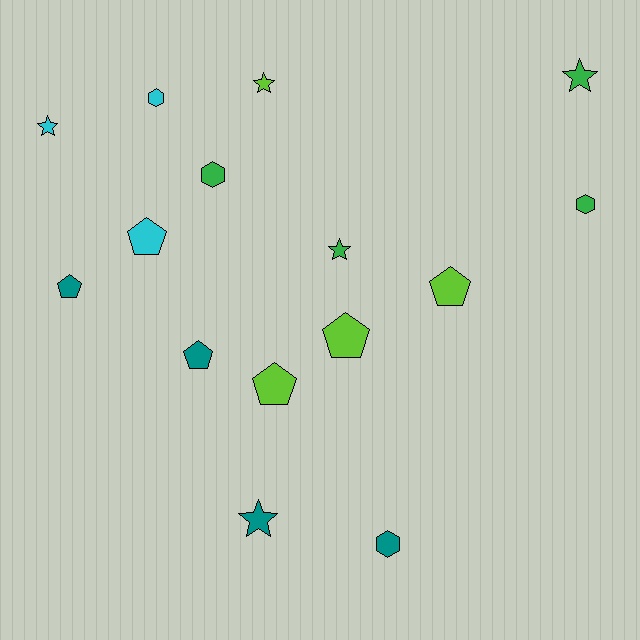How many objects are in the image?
There are 15 objects.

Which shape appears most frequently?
Pentagon, with 6 objects.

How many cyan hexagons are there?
There is 1 cyan hexagon.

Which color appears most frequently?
Lime, with 4 objects.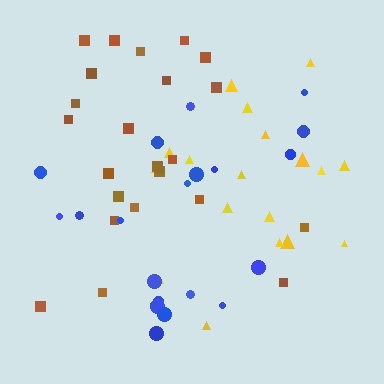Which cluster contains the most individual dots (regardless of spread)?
Brown (24).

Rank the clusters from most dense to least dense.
brown, blue, yellow.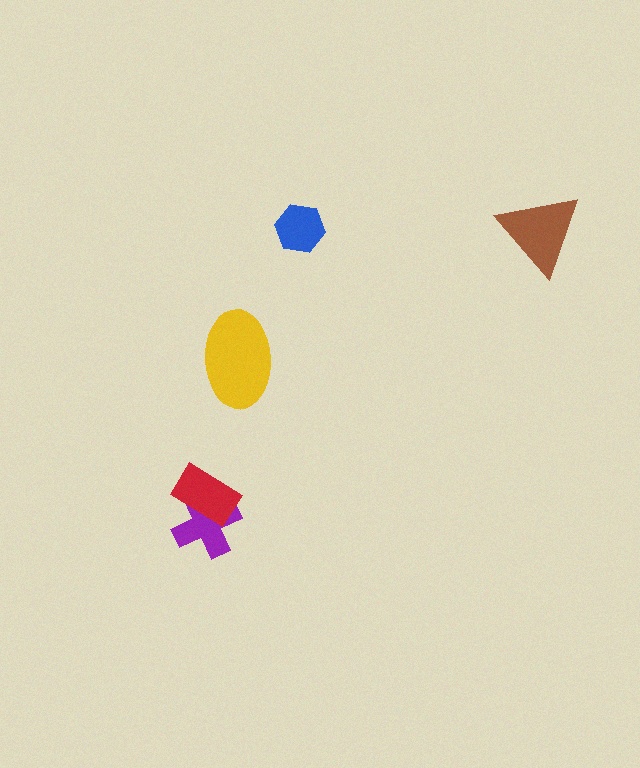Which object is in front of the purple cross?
The red rectangle is in front of the purple cross.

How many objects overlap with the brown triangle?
0 objects overlap with the brown triangle.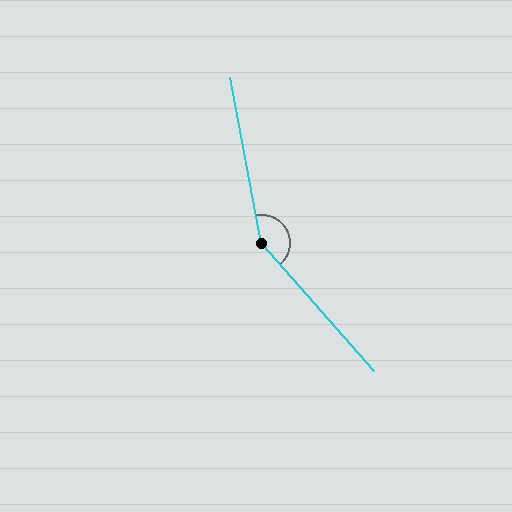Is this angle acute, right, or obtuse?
It is obtuse.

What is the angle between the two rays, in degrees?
Approximately 150 degrees.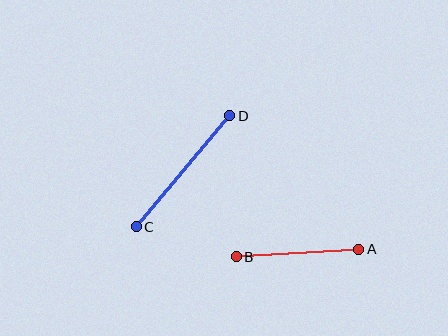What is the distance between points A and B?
The distance is approximately 123 pixels.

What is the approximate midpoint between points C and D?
The midpoint is at approximately (183, 171) pixels.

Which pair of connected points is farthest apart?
Points C and D are farthest apart.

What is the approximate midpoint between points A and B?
The midpoint is at approximately (298, 253) pixels.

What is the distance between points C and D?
The distance is approximately 145 pixels.